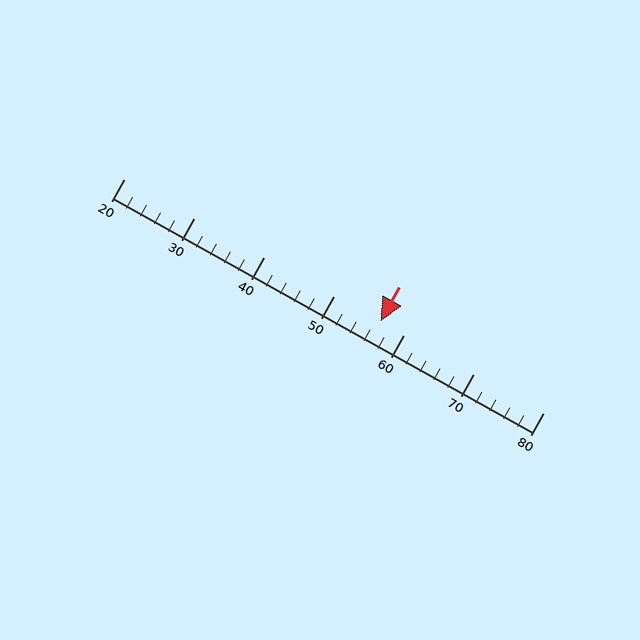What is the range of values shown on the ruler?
The ruler shows values from 20 to 80.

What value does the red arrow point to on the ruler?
The red arrow points to approximately 57.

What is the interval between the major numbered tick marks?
The major tick marks are spaced 10 units apart.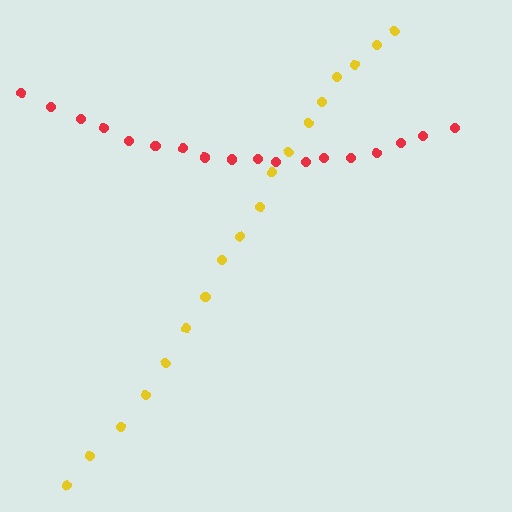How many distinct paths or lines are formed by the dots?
There are 2 distinct paths.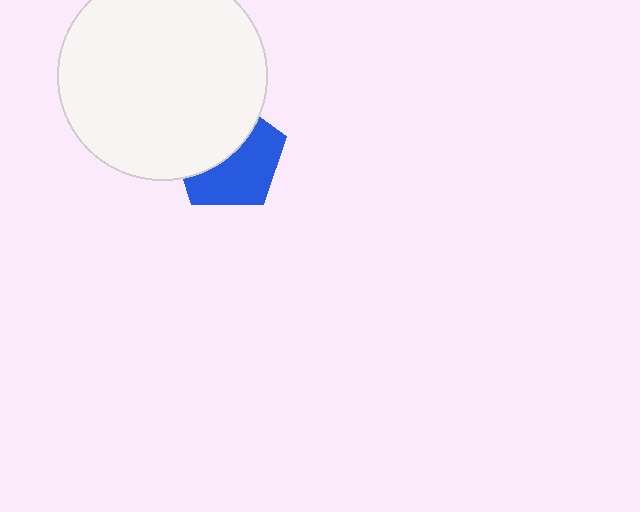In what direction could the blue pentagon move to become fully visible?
The blue pentagon could move toward the lower-right. That would shift it out from behind the white circle entirely.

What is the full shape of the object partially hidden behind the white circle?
The partially hidden object is a blue pentagon.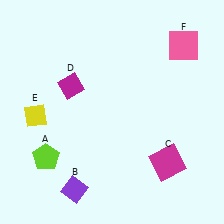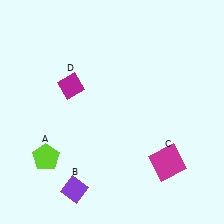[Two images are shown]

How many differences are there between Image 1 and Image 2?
There are 2 differences between the two images.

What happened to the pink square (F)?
The pink square (F) was removed in Image 2. It was in the top-right area of Image 1.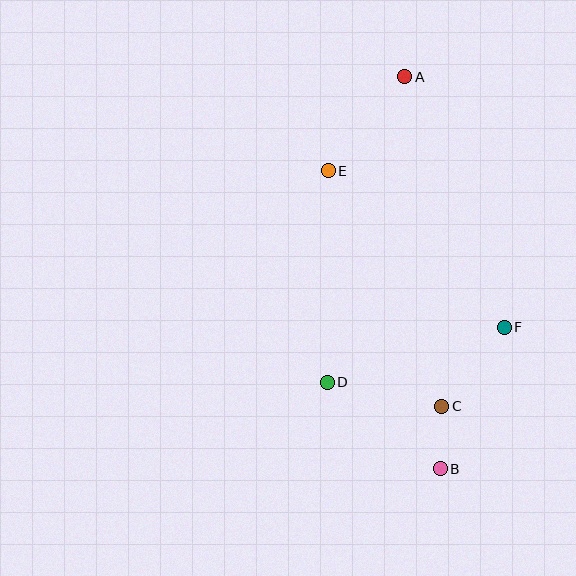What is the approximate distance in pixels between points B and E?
The distance between B and E is approximately 318 pixels.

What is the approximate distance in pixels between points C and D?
The distance between C and D is approximately 117 pixels.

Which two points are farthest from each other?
Points A and B are farthest from each other.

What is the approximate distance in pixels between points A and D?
The distance between A and D is approximately 315 pixels.